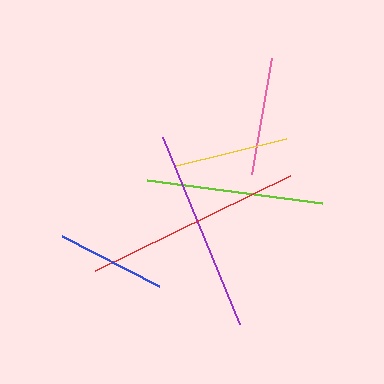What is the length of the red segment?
The red segment is approximately 217 pixels long.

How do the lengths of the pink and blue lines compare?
The pink and blue lines are approximately the same length.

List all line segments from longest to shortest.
From longest to shortest: red, purple, lime, pink, yellow, blue.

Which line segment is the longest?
The red line is the longest at approximately 217 pixels.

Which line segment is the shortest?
The blue line is the shortest at approximately 109 pixels.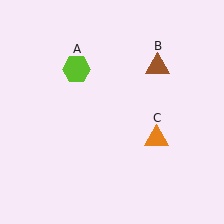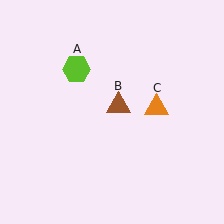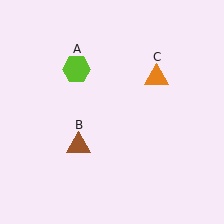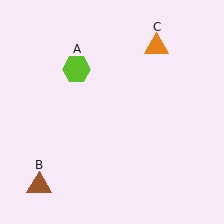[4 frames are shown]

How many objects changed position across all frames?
2 objects changed position: brown triangle (object B), orange triangle (object C).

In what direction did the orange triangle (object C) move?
The orange triangle (object C) moved up.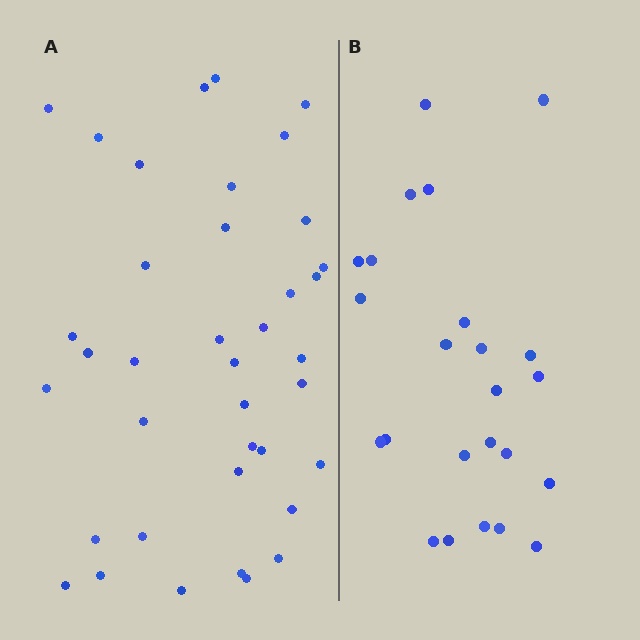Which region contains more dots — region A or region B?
Region A (the left region) has more dots.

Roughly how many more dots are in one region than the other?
Region A has approximately 15 more dots than region B.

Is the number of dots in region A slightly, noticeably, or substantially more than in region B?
Region A has substantially more. The ratio is roughly 1.6 to 1.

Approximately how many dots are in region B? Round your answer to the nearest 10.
About 20 dots. (The exact count is 24, which rounds to 20.)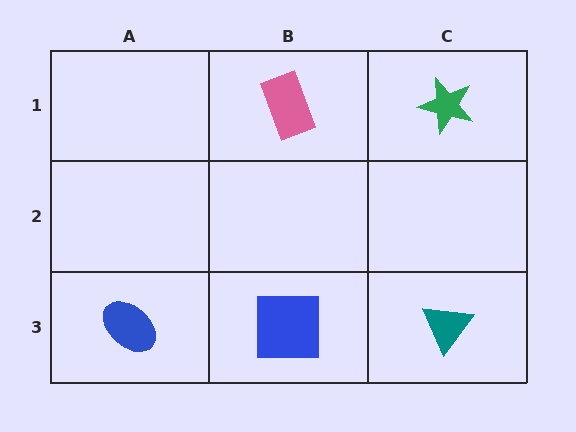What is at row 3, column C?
A teal triangle.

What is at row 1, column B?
A pink rectangle.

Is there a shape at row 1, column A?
No, that cell is empty.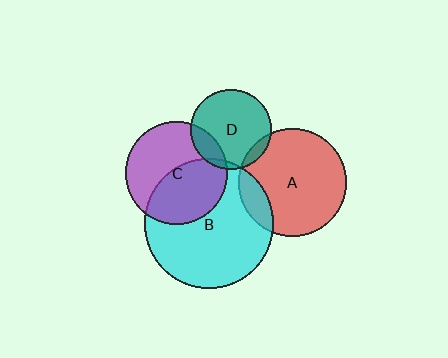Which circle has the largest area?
Circle B (cyan).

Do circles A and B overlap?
Yes.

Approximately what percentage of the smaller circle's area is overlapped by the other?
Approximately 15%.